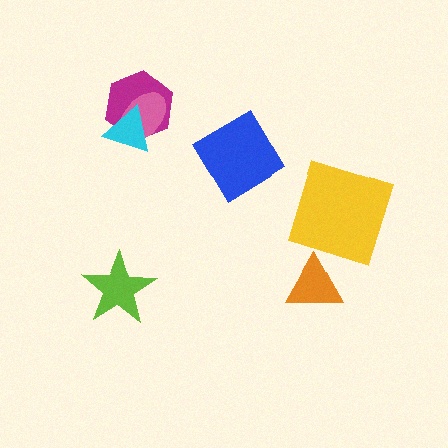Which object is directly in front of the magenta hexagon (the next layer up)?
The pink ellipse is directly in front of the magenta hexagon.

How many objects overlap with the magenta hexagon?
2 objects overlap with the magenta hexagon.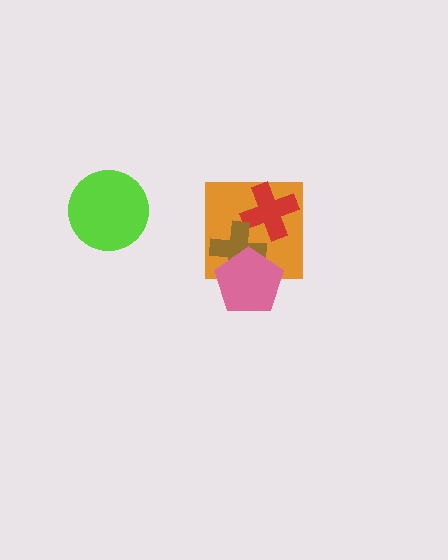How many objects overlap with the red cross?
2 objects overlap with the red cross.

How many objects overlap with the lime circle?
0 objects overlap with the lime circle.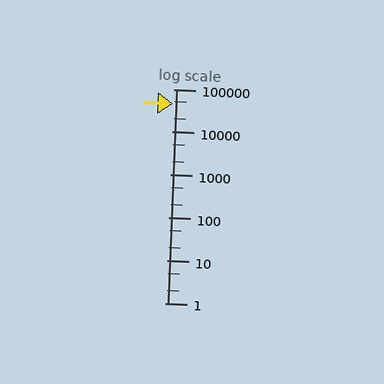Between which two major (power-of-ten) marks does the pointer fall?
The pointer is between 10000 and 100000.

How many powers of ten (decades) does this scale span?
The scale spans 5 decades, from 1 to 100000.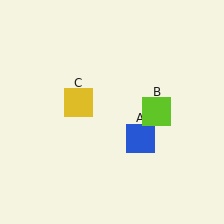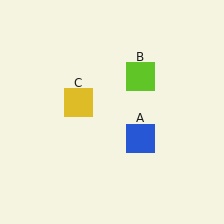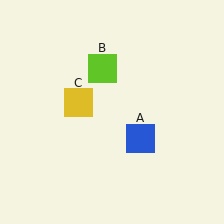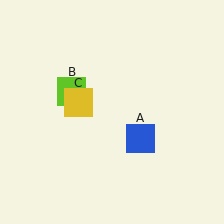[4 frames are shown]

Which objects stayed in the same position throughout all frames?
Blue square (object A) and yellow square (object C) remained stationary.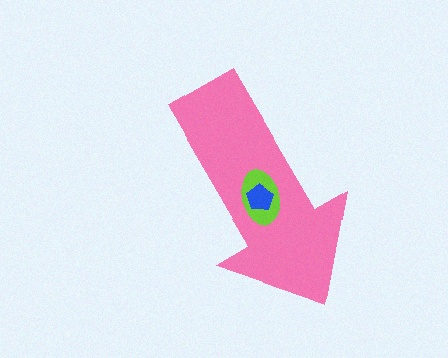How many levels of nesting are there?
3.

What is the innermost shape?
The blue pentagon.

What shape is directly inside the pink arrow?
The lime ellipse.